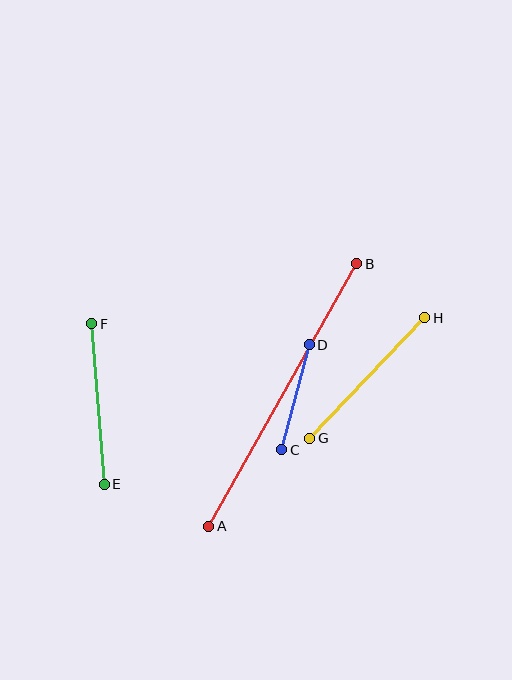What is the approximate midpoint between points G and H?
The midpoint is at approximately (367, 378) pixels.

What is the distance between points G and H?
The distance is approximately 167 pixels.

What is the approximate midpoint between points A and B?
The midpoint is at approximately (283, 395) pixels.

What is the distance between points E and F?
The distance is approximately 161 pixels.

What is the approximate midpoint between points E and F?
The midpoint is at approximately (98, 404) pixels.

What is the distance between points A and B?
The distance is approximately 301 pixels.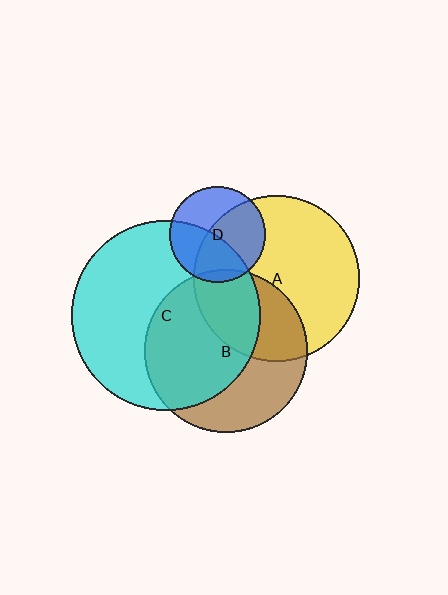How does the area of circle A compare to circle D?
Approximately 3.0 times.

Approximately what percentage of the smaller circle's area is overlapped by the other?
Approximately 60%.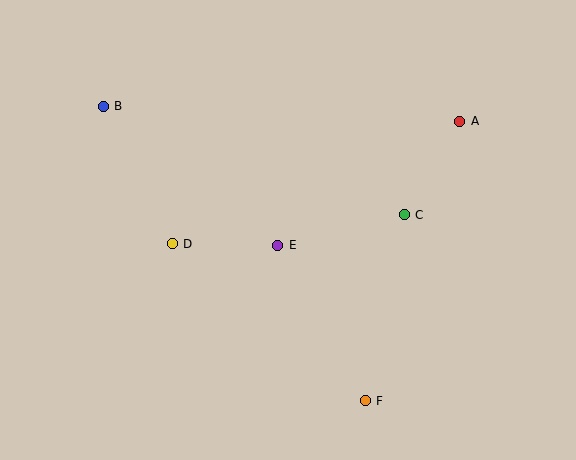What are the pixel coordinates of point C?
Point C is at (404, 215).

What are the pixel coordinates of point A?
Point A is at (460, 121).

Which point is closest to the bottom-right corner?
Point F is closest to the bottom-right corner.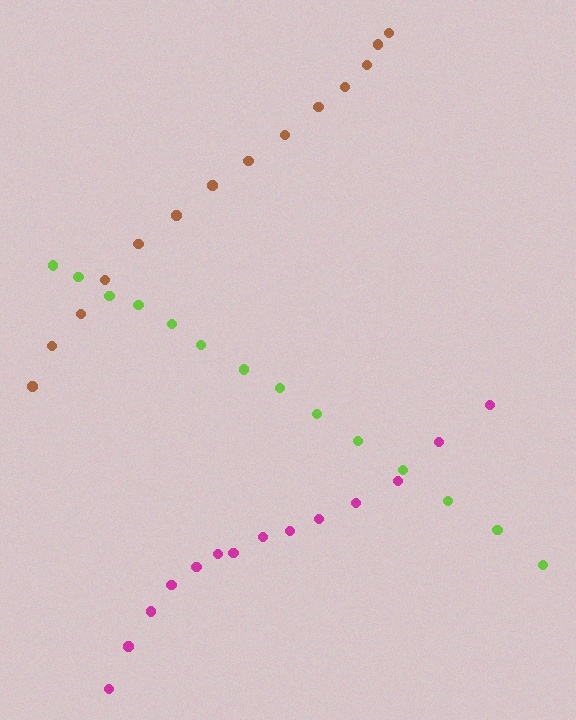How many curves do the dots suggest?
There are 3 distinct paths.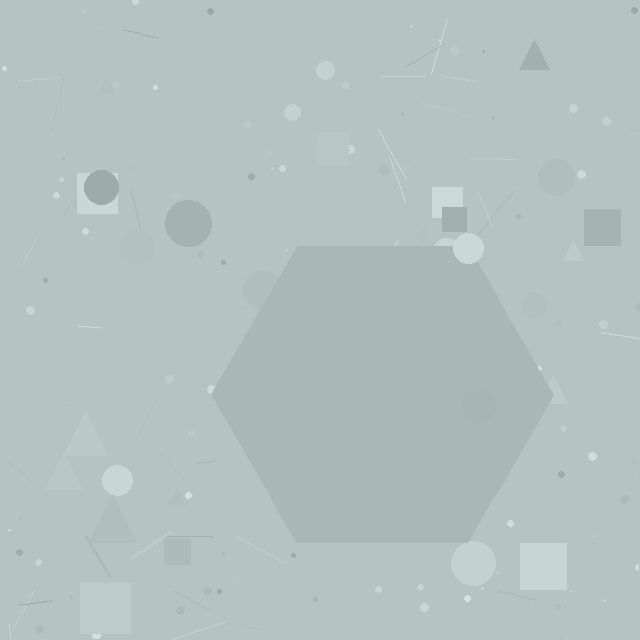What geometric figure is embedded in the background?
A hexagon is embedded in the background.